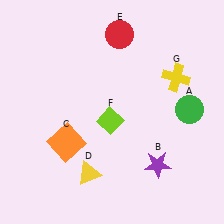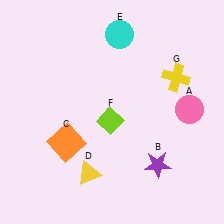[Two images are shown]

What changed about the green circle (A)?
In Image 1, A is green. In Image 2, it changed to pink.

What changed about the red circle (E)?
In Image 1, E is red. In Image 2, it changed to cyan.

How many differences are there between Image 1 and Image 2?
There are 2 differences between the two images.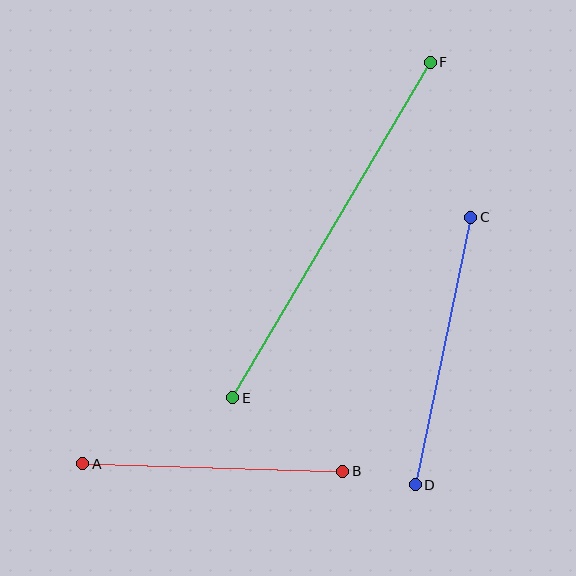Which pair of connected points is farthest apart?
Points E and F are farthest apart.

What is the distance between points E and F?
The distance is approximately 389 pixels.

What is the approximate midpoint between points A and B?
The midpoint is at approximately (213, 467) pixels.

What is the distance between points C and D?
The distance is approximately 273 pixels.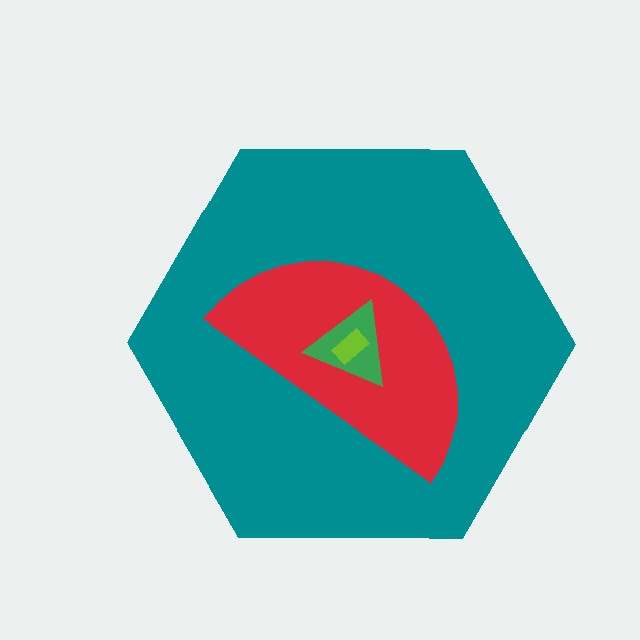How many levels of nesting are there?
4.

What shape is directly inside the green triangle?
The lime rectangle.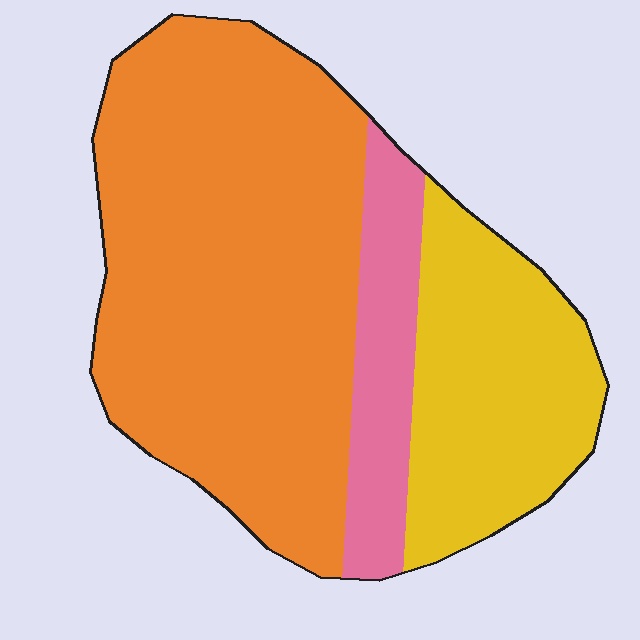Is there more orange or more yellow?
Orange.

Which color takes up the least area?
Pink, at roughly 15%.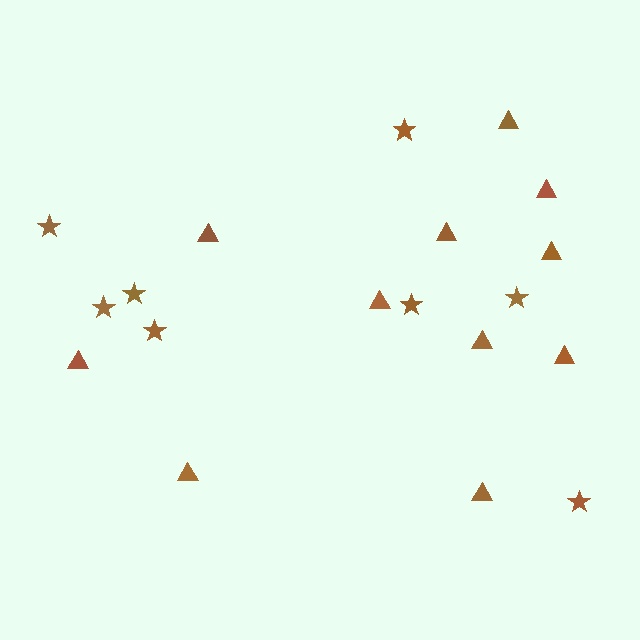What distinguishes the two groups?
There are 2 groups: one group of stars (8) and one group of triangles (11).